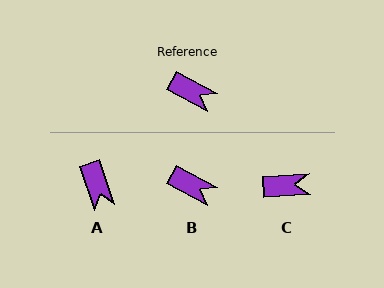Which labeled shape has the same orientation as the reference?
B.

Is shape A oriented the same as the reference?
No, it is off by about 43 degrees.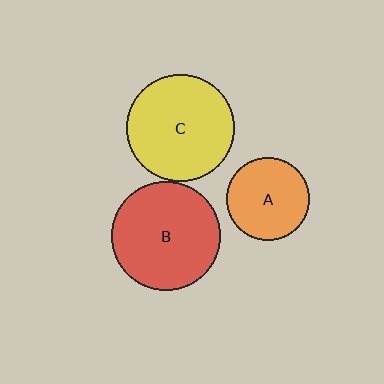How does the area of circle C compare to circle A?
Approximately 1.7 times.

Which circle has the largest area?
Circle B (red).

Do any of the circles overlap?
No, none of the circles overlap.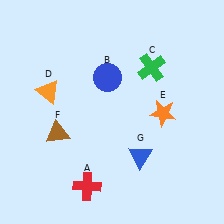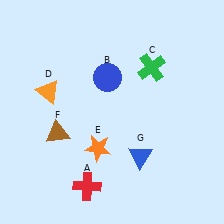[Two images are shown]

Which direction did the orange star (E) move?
The orange star (E) moved left.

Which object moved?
The orange star (E) moved left.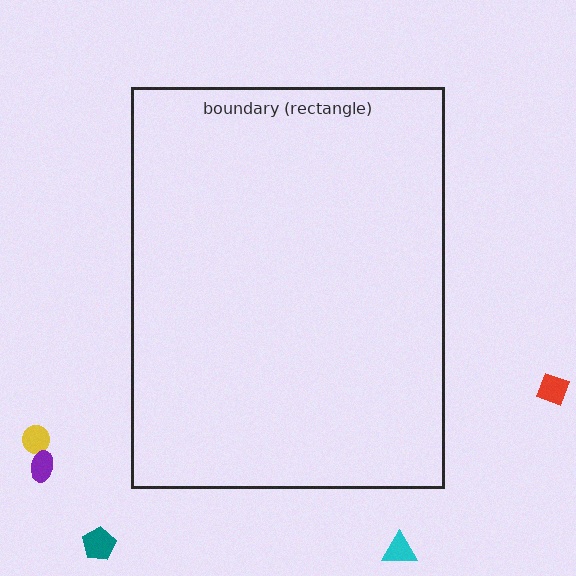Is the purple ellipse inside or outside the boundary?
Outside.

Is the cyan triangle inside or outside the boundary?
Outside.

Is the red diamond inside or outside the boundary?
Outside.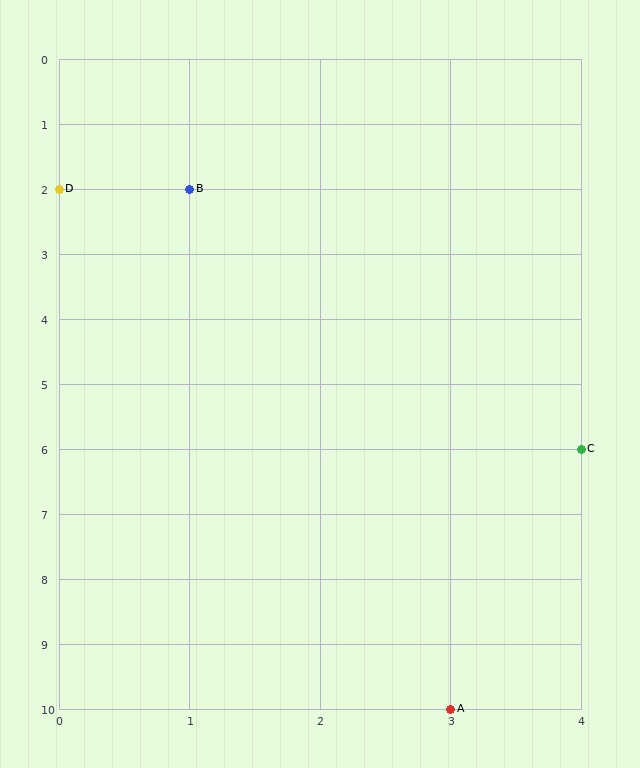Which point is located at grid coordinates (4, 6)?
Point C is at (4, 6).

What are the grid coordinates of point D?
Point D is at grid coordinates (0, 2).